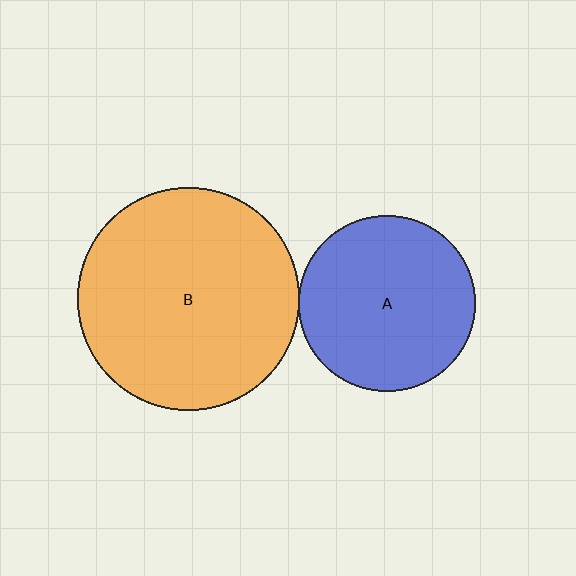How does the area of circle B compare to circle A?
Approximately 1.6 times.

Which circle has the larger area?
Circle B (orange).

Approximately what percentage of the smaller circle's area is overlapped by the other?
Approximately 5%.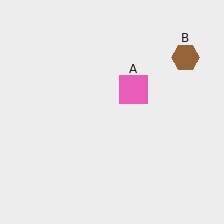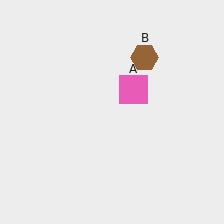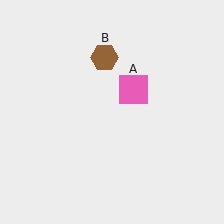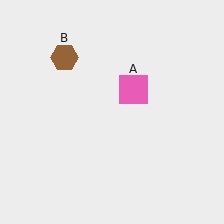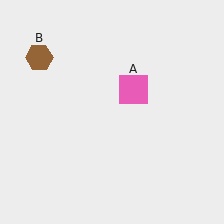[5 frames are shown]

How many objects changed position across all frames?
1 object changed position: brown hexagon (object B).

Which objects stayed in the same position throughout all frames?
Pink square (object A) remained stationary.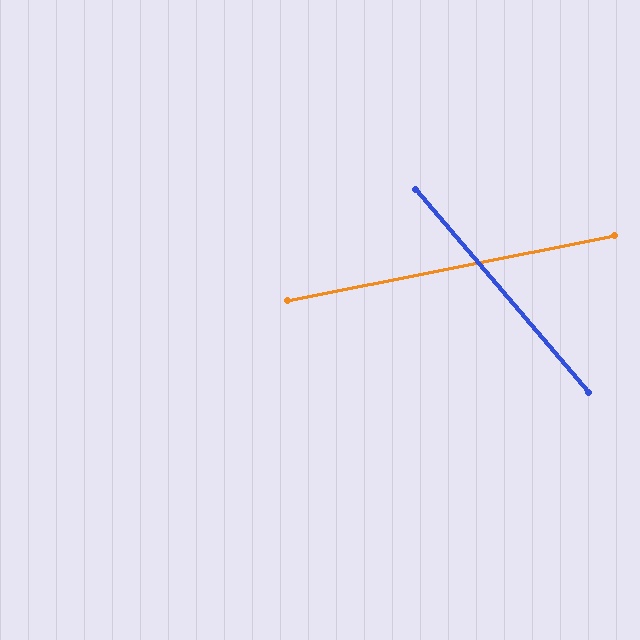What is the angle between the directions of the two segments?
Approximately 61 degrees.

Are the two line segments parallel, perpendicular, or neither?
Neither parallel nor perpendicular — they differ by about 61°.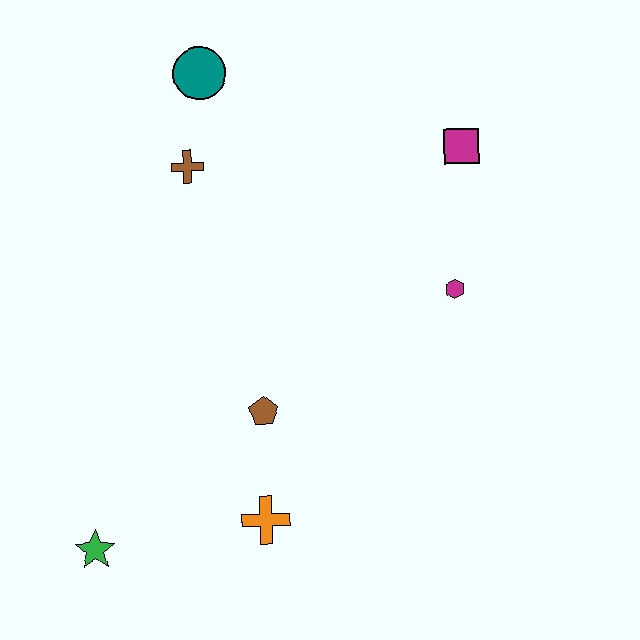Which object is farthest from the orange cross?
The teal circle is farthest from the orange cross.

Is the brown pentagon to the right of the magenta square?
No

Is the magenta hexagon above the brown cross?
No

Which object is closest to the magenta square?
The magenta hexagon is closest to the magenta square.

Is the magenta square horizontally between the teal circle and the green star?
No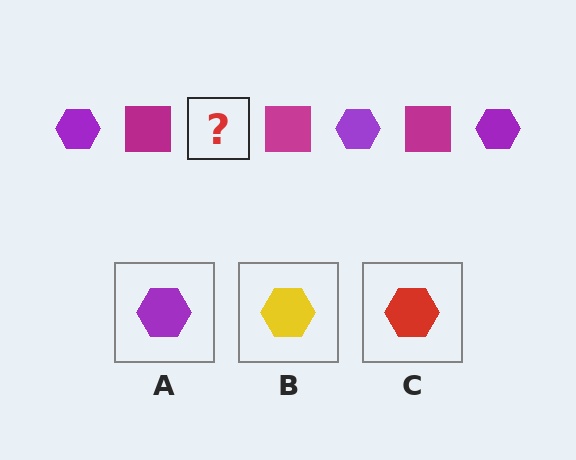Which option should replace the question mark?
Option A.